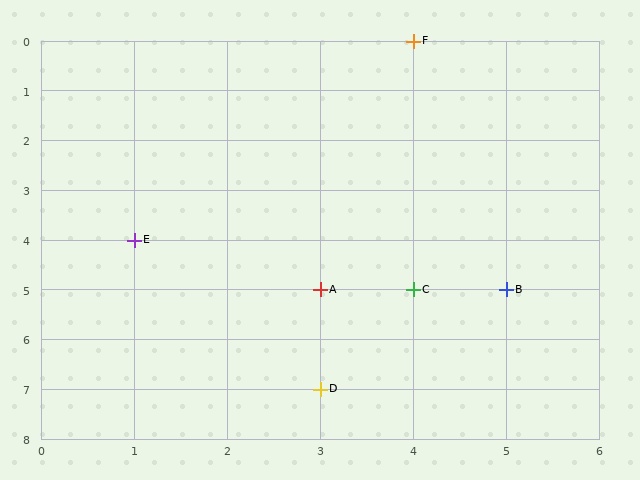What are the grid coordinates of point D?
Point D is at grid coordinates (3, 7).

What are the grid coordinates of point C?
Point C is at grid coordinates (4, 5).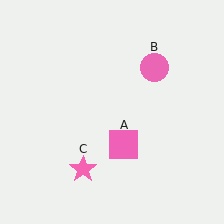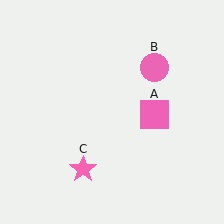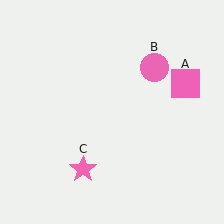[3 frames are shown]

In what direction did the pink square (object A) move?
The pink square (object A) moved up and to the right.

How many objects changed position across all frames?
1 object changed position: pink square (object A).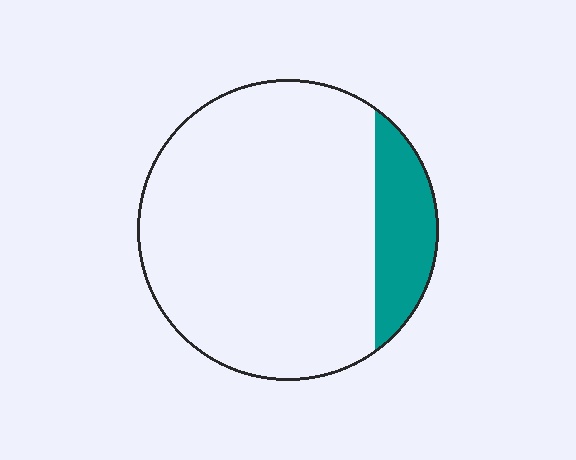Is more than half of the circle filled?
No.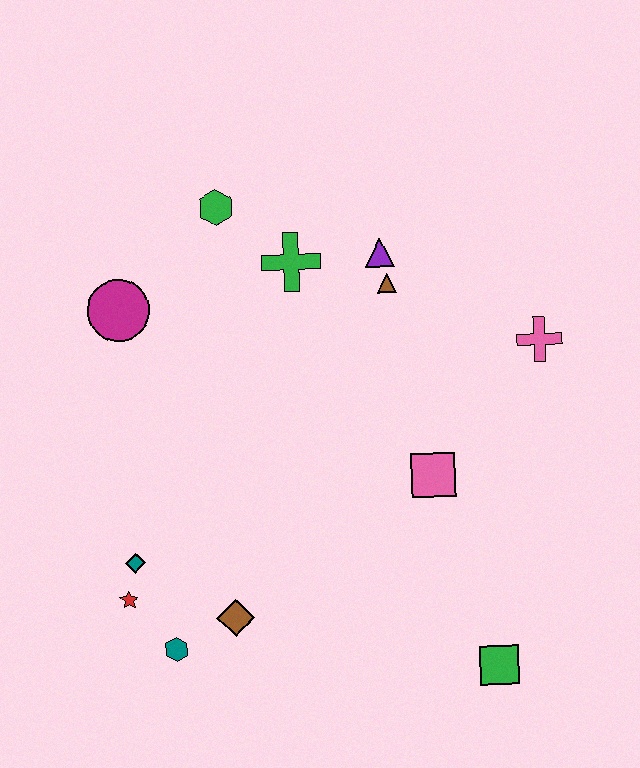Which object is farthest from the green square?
The green hexagon is farthest from the green square.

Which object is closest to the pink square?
The pink cross is closest to the pink square.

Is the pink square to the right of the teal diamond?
Yes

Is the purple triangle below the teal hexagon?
No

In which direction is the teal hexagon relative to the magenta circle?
The teal hexagon is below the magenta circle.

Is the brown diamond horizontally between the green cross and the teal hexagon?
Yes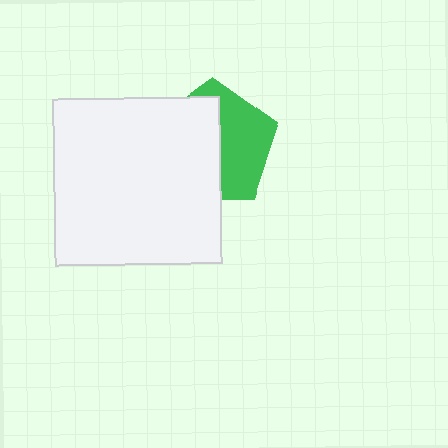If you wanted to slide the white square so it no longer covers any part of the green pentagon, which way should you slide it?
Slide it left — that is the most direct way to separate the two shapes.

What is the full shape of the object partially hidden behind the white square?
The partially hidden object is a green pentagon.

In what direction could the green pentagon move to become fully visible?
The green pentagon could move right. That would shift it out from behind the white square entirely.